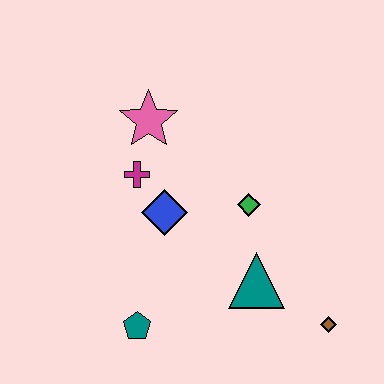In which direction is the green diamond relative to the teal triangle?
The green diamond is above the teal triangle.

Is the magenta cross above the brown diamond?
Yes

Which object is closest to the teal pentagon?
The blue diamond is closest to the teal pentagon.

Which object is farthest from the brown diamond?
The pink star is farthest from the brown diamond.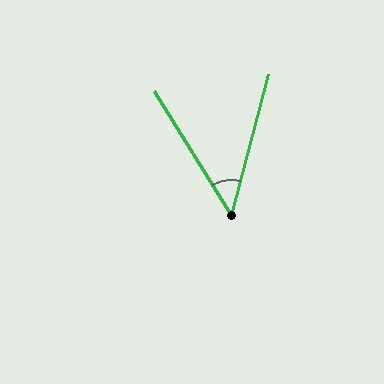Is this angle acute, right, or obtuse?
It is acute.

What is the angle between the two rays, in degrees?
Approximately 46 degrees.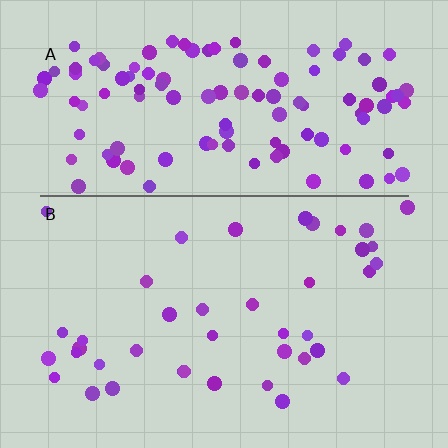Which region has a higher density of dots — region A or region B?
A (the top).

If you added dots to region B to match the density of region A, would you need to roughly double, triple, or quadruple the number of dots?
Approximately triple.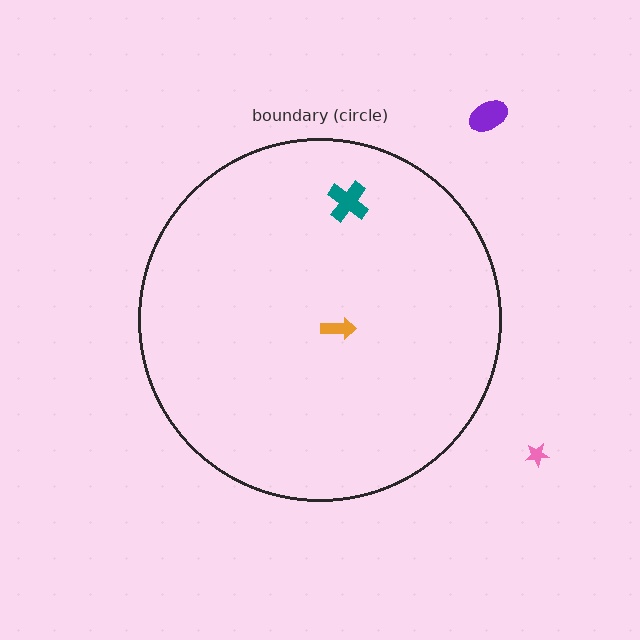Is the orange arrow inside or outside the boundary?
Inside.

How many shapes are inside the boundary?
2 inside, 2 outside.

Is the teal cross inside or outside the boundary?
Inside.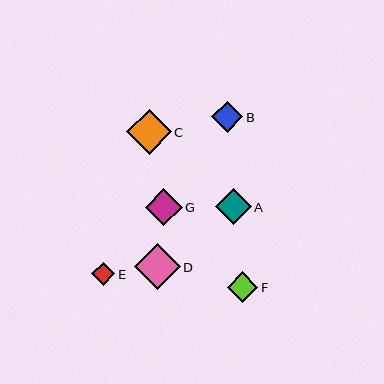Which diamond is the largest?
Diamond D is the largest with a size of approximately 46 pixels.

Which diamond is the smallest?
Diamond E is the smallest with a size of approximately 23 pixels.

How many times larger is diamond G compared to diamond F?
Diamond G is approximately 1.2 times the size of diamond F.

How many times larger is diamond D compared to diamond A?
Diamond D is approximately 1.3 times the size of diamond A.